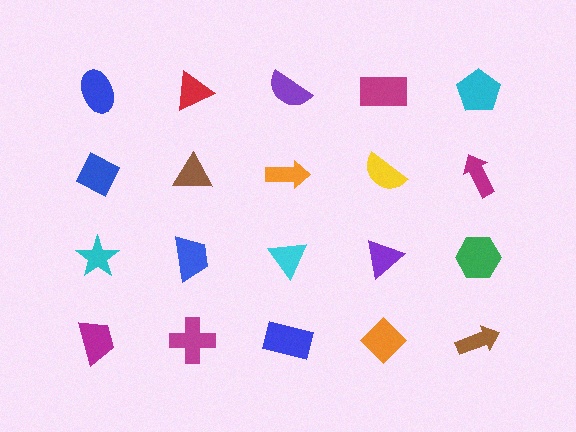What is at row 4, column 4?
An orange diamond.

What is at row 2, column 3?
An orange arrow.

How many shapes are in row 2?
5 shapes.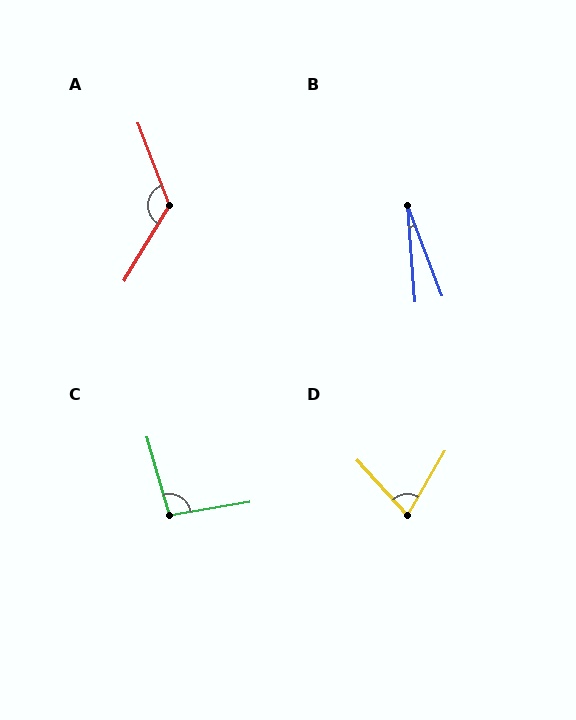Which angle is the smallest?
B, at approximately 16 degrees.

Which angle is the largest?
A, at approximately 128 degrees.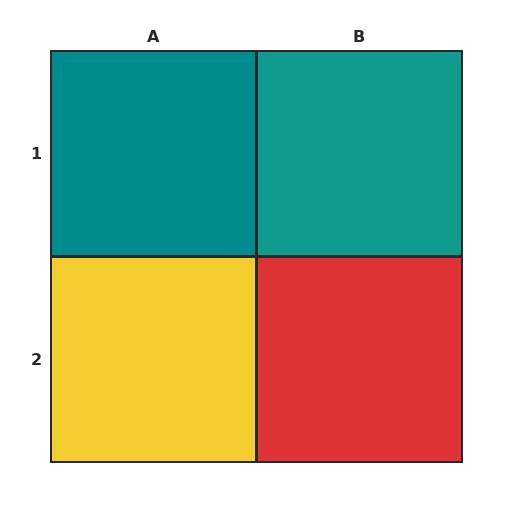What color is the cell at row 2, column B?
Red.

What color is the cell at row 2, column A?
Yellow.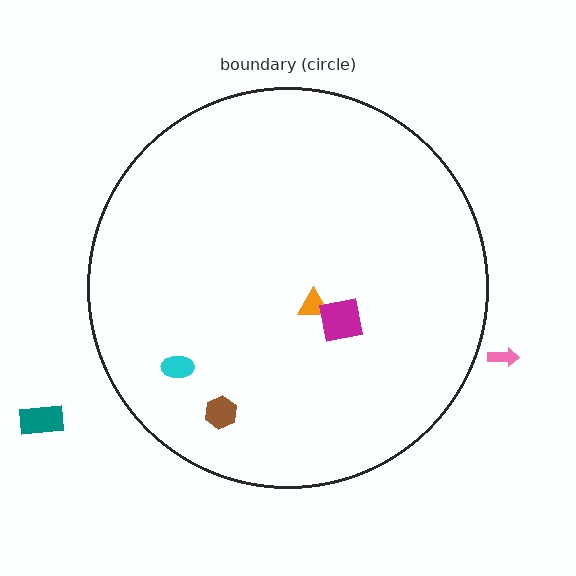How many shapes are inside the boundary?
4 inside, 2 outside.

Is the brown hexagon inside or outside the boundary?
Inside.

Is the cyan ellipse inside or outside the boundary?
Inside.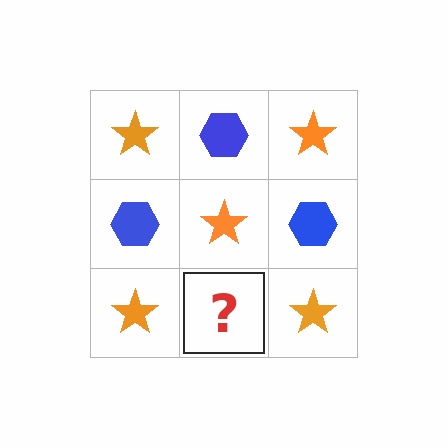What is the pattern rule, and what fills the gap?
The rule is that it alternates orange star and blue hexagon in a checkerboard pattern. The gap should be filled with a blue hexagon.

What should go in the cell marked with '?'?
The missing cell should contain a blue hexagon.